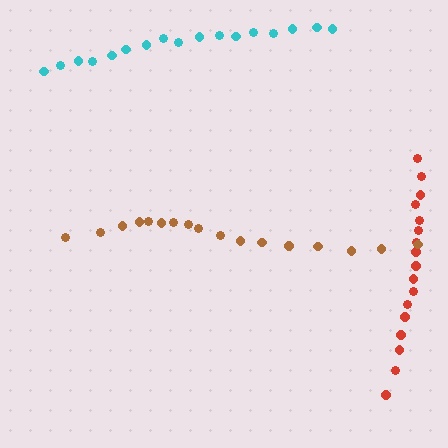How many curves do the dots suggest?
There are 3 distinct paths.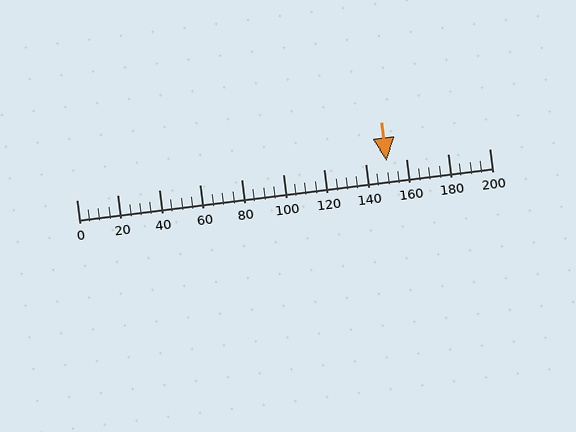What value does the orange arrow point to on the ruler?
The orange arrow points to approximately 150.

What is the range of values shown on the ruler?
The ruler shows values from 0 to 200.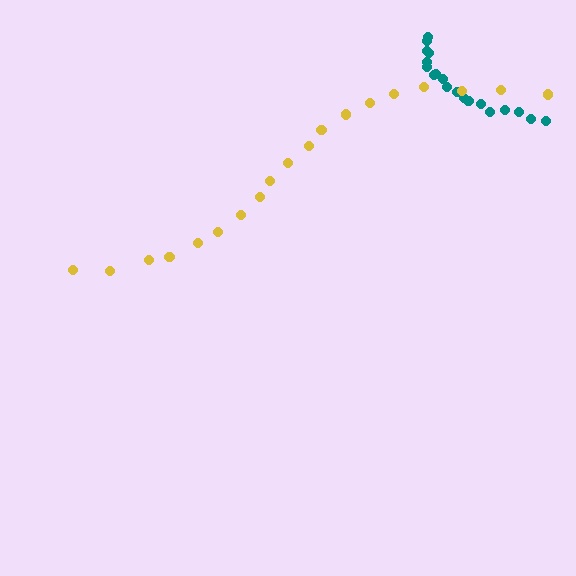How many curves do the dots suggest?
There are 2 distinct paths.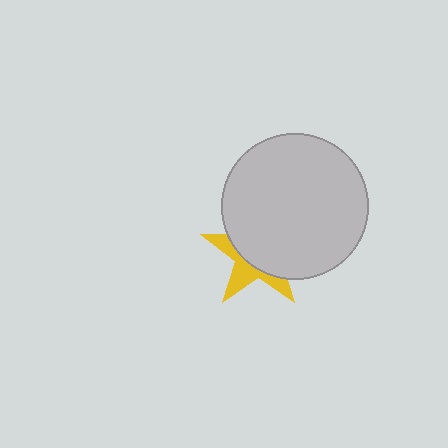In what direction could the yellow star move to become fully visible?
The yellow star could move toward the lower-left. That would shift it out from behind the light gray circle entirely.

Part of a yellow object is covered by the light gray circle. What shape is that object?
It is a star.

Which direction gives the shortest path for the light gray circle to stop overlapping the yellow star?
Moving toward the upper-right gives the shortest separation.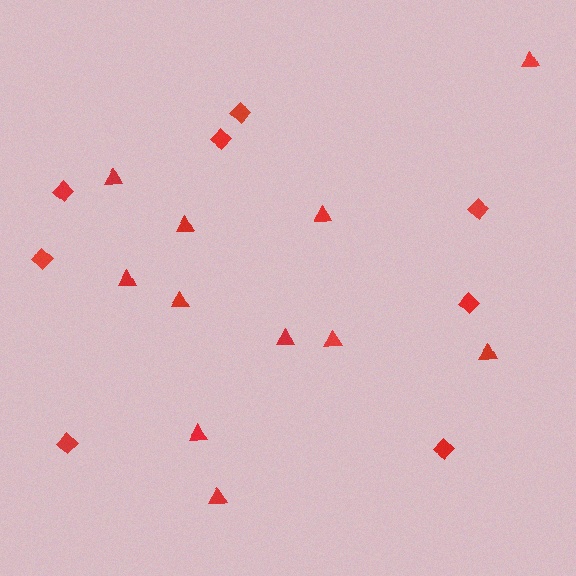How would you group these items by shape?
There are 2 groups: one group of triangles (11) and one group of diamonds (8).